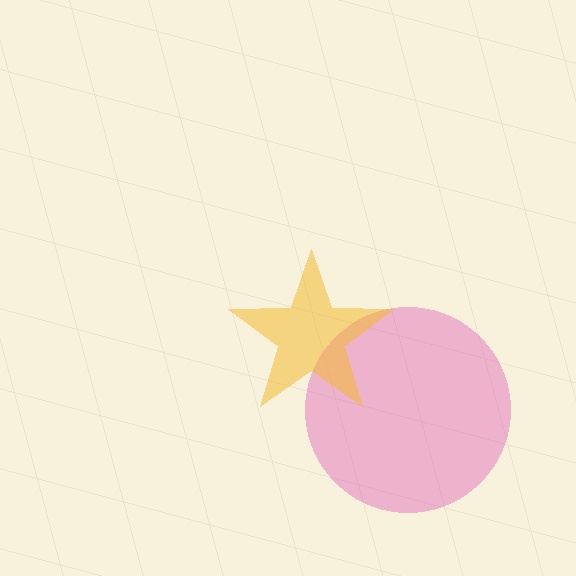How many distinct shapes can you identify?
There are 2 distinct shapes: a pink circle, a yellow star.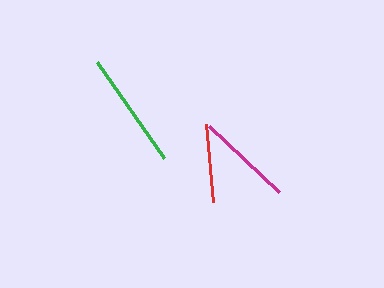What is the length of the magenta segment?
The magenta segment is approximately 96 pixels long.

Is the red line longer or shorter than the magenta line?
The magenta line is longer than the red line.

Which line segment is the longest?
The green line is the longest at approximately 117 pixels.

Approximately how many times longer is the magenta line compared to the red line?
The magenta line is approximately 1.2 times the length of the red line.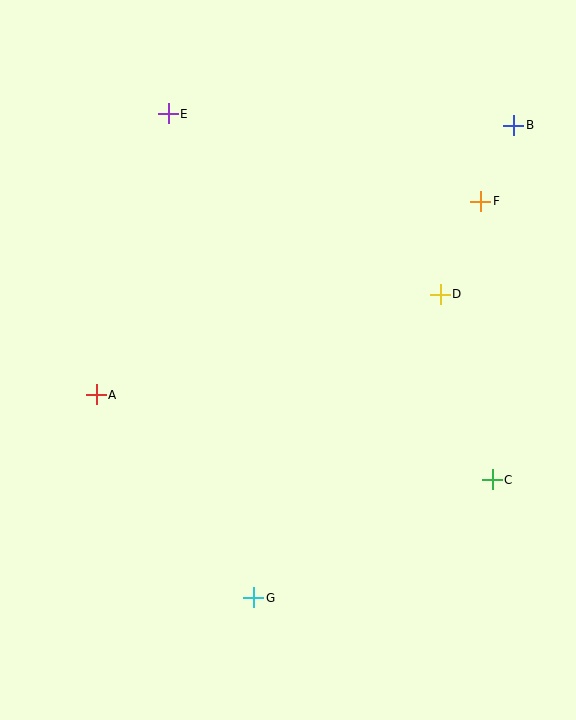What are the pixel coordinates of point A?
Point A is at (96, 395).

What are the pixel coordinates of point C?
Point C is at (492, 480).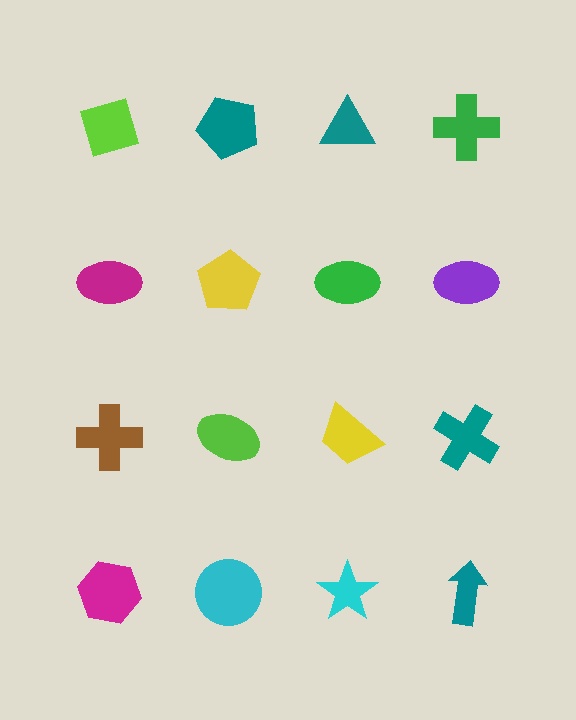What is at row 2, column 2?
A yellow pentagon.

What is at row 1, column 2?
A teal pentagon.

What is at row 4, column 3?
A cyan star.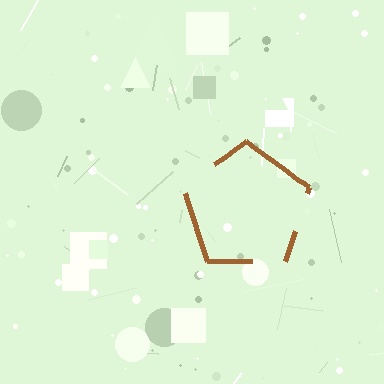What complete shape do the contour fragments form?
The contour fragments form a pentagon.